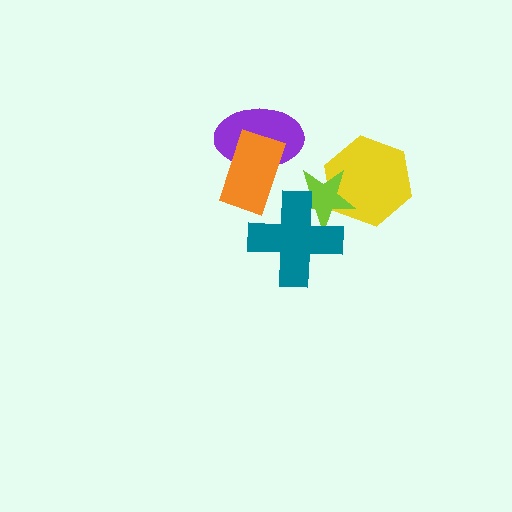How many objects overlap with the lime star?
2 objects overlap with the lime star.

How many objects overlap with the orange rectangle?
1 object overlaps with the orange rectangle.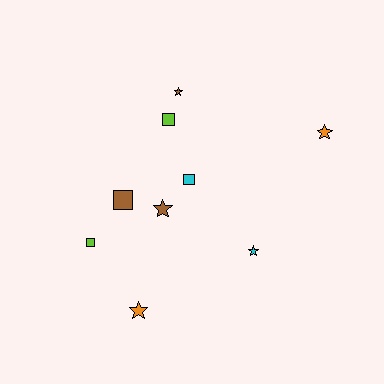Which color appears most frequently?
Brown, with 3 objects.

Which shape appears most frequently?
Star, with 5 objects.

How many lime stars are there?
There are no lime stars.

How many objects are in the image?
There are 9 objects.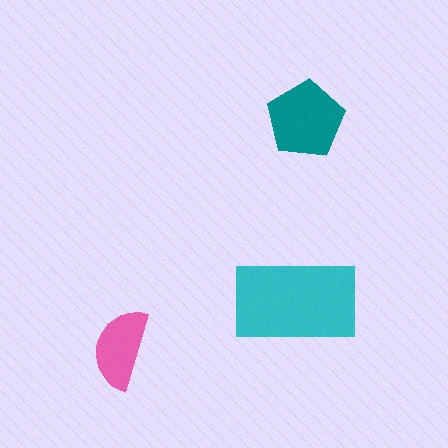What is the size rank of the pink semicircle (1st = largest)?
3rd.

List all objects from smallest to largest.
The pink semicircle, the teal pentagon, the cyan rectangle.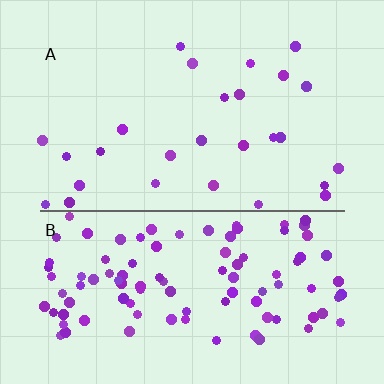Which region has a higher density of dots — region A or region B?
B (the bottom).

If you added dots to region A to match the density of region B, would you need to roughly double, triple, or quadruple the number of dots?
Approximately quadruple.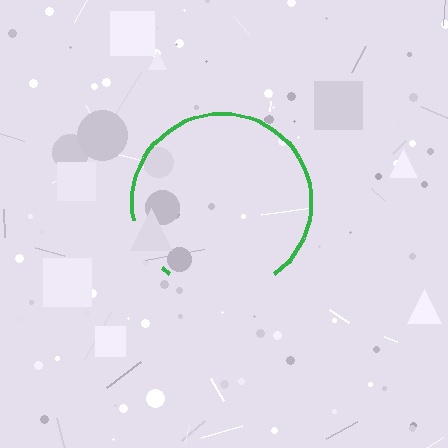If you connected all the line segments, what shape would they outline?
They would outline a circle.